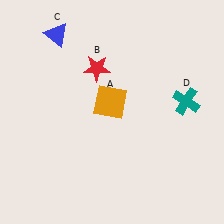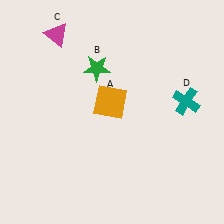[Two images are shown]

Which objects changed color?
B changed from red to green. C changed from blue to magenta.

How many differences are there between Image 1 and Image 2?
There are 2 differences between the two images.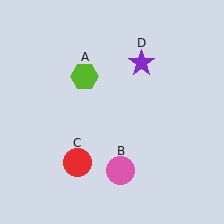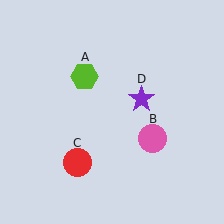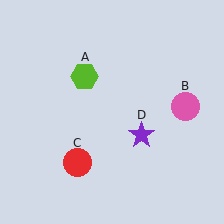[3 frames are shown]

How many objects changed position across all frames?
2 objects changed position: pink circle (object B), purple star (object D).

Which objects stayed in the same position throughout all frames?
Lime hexagon (object A) and red circle (object C) remained stationary.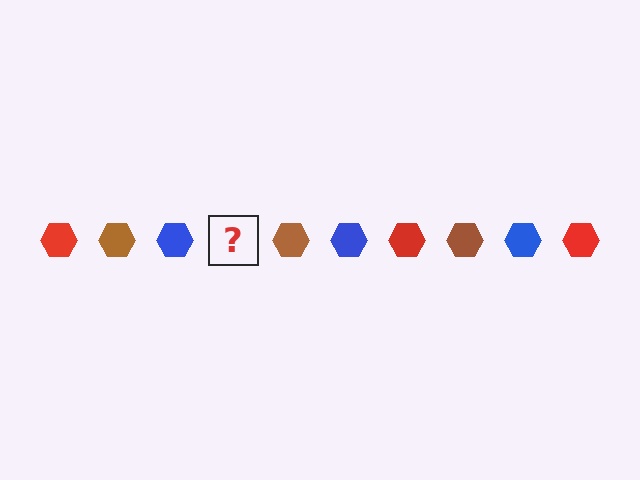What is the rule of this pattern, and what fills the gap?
The rule is that the pattern cycles through red, brown, blue hexagons. The gap should be filled with a red hexagon.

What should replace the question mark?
The question mark should be replaced with a red hexagon.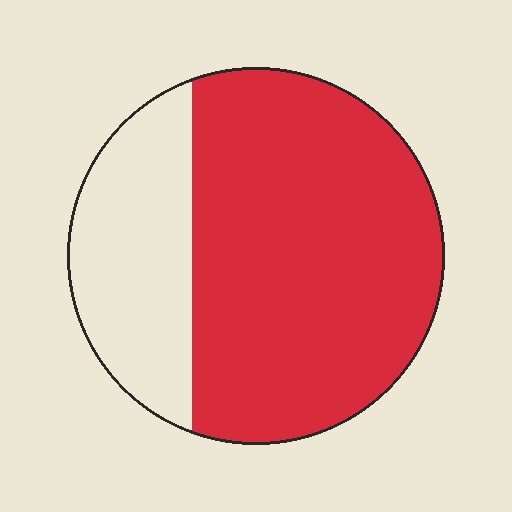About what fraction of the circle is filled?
About three quarters (3/4).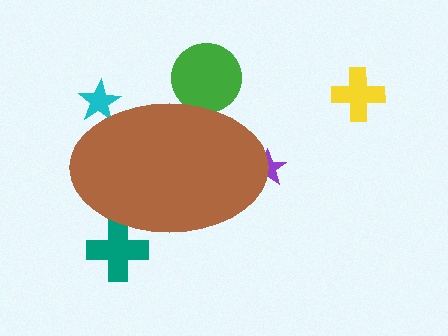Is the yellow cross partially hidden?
No, the yellow cross is fully visible.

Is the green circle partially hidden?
Yes, the green circle is partially hidden behind the brown ellipse.